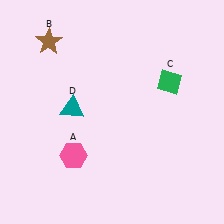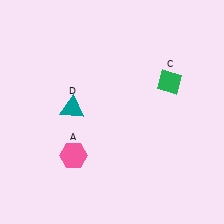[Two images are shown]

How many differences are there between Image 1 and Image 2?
There is 1 difference between the two images.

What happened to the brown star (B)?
The brown star (B) was removed in Image 2. It was in the top-left area of Image 1.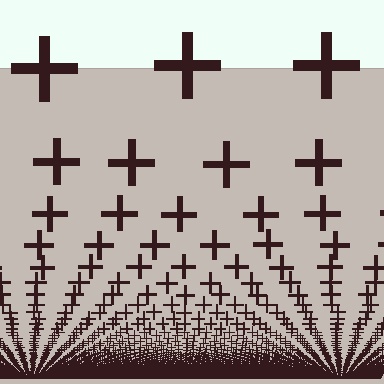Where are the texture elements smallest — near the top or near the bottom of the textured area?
Near the bottom.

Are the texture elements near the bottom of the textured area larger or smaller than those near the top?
Smaller. The gradient is inverted — elements near the bottom are smaller and denser.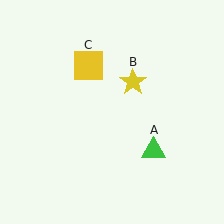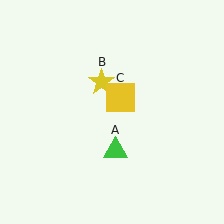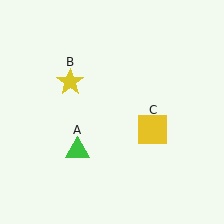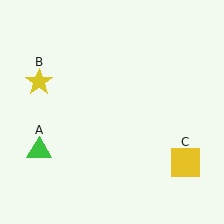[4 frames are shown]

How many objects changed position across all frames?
3 objects changed position: green triangle (object A), yellow star (object B), yellow square (object C).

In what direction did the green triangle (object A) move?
The green triangle (object A) moved left.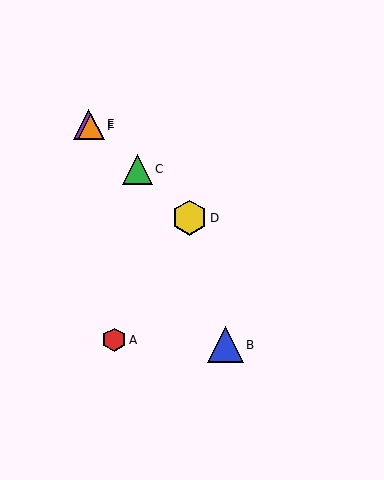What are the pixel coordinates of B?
Object B is at (225, 345).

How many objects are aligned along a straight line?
4 objects (C, D, E, F) are aligned along a straight line.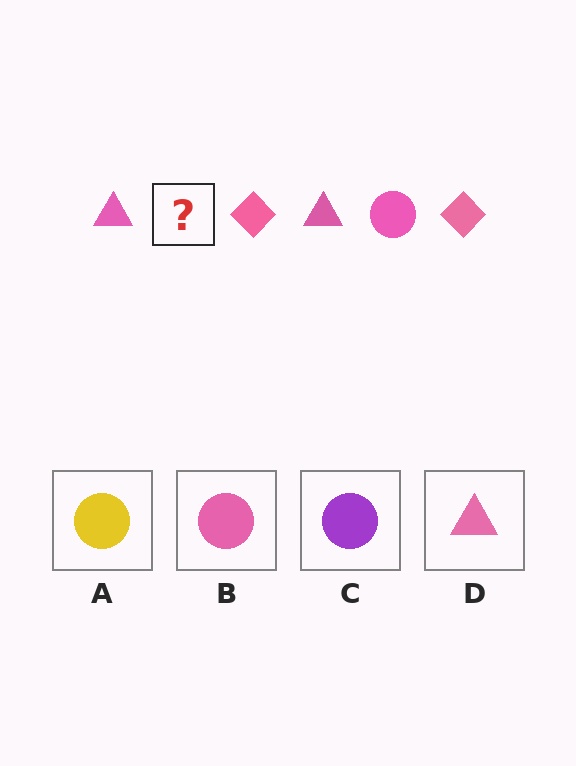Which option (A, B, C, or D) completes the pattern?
B.